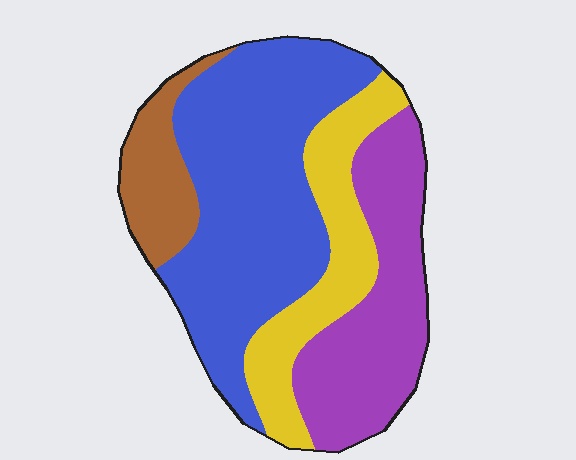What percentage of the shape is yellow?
Yellow covers roughly 20% of the shape.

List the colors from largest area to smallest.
From largest to smallest: blue, purple, yellow, brown.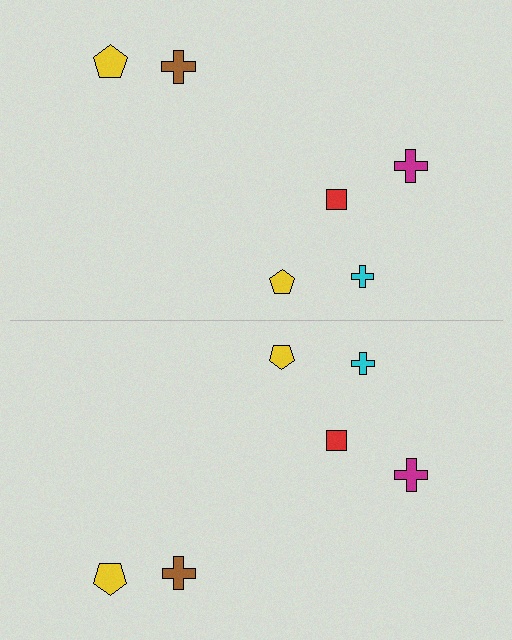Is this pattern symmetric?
Yes, this pattern has bilateral (reflection) symmetry.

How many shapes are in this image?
There are 12 shapes in this image.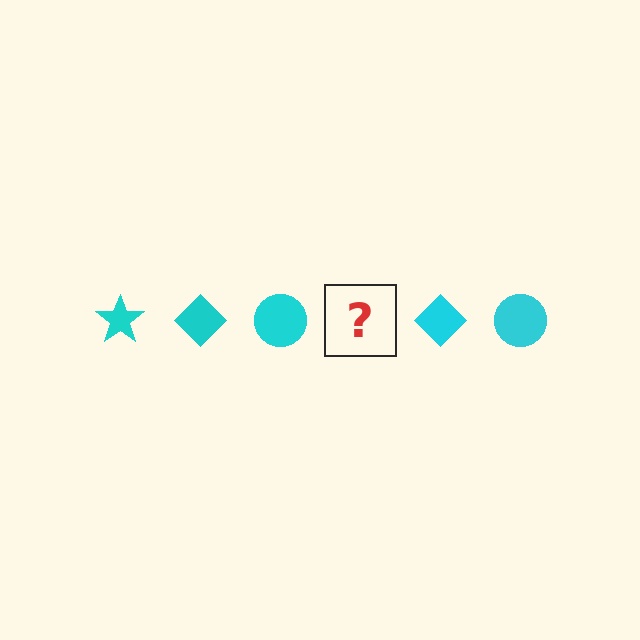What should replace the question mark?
The question mark should be replaced with a cyan star.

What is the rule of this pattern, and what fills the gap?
The rule is that the pattern cycles through star, diamond, circle shapes in cyan. The gap should be filled with a cyan star.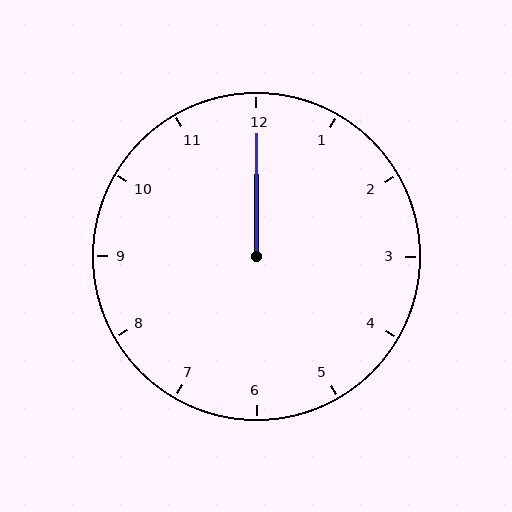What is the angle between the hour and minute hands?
Approximately 0 degrees.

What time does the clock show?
12:00.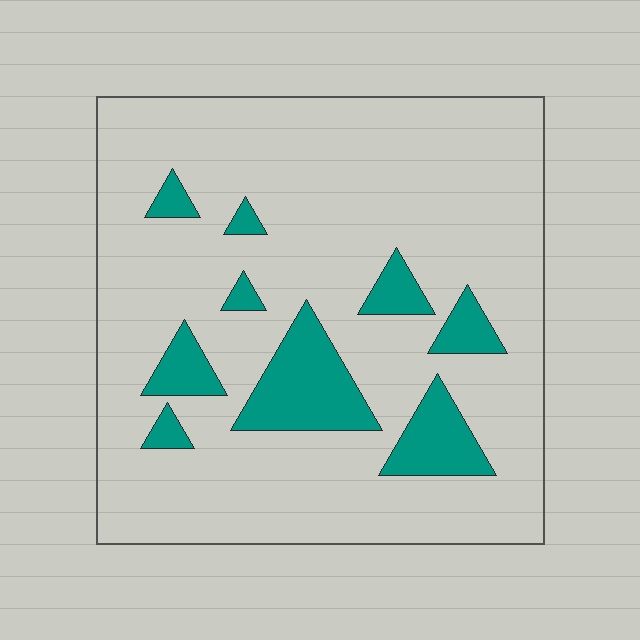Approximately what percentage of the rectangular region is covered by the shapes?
Approximately 15%.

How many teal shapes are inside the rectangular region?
9.